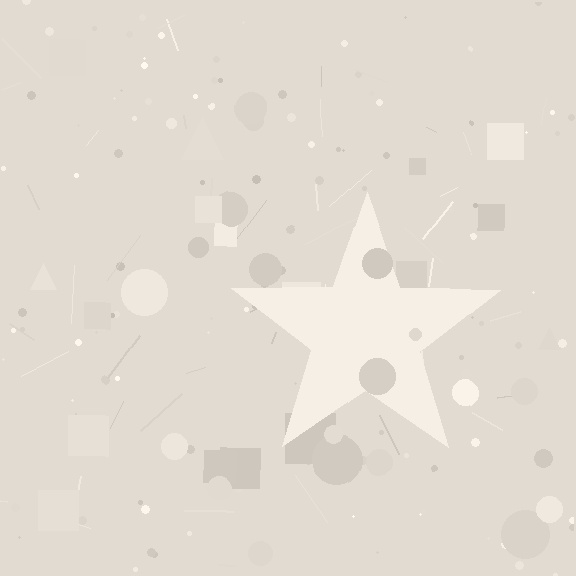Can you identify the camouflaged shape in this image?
The camouflaged shape is a star.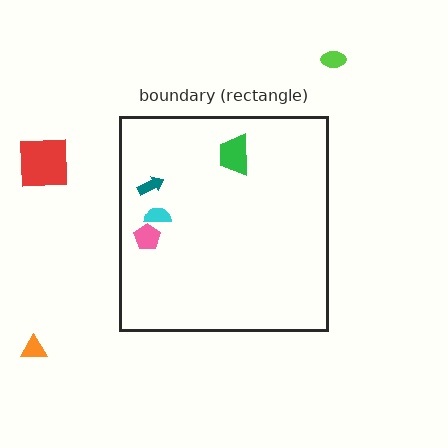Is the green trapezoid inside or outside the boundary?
Inside.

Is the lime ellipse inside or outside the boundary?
Outside.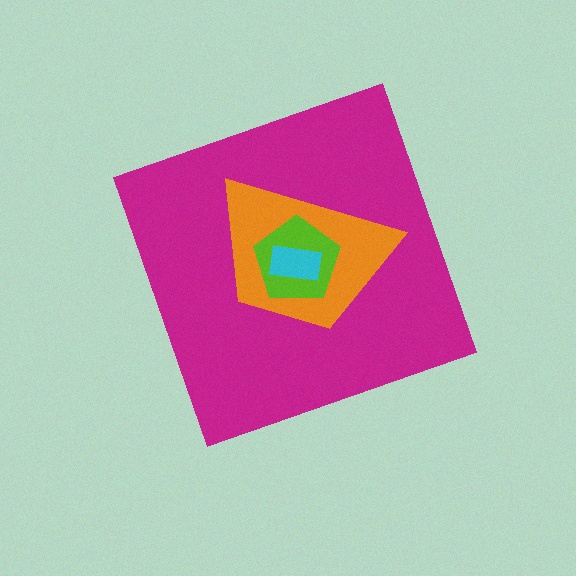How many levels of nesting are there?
4.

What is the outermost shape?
The magenta diamond.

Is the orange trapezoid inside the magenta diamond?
Yes.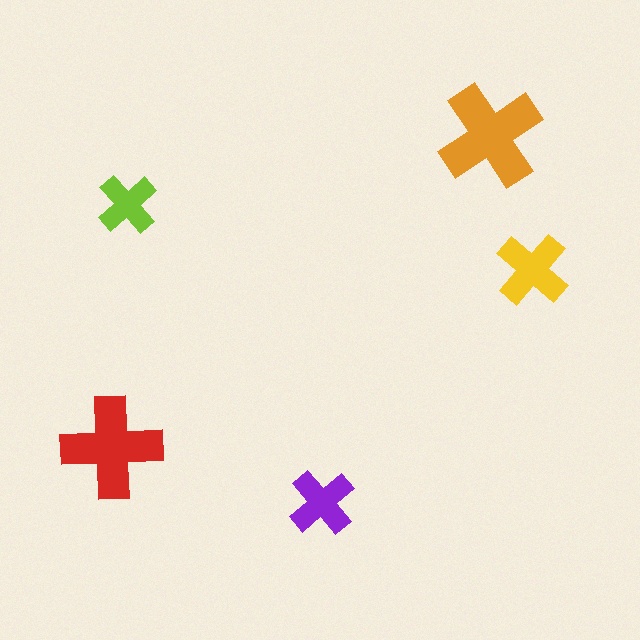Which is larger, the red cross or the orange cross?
The orange one.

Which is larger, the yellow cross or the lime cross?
The yellow one.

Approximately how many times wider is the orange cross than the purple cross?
About 1.5 times wider.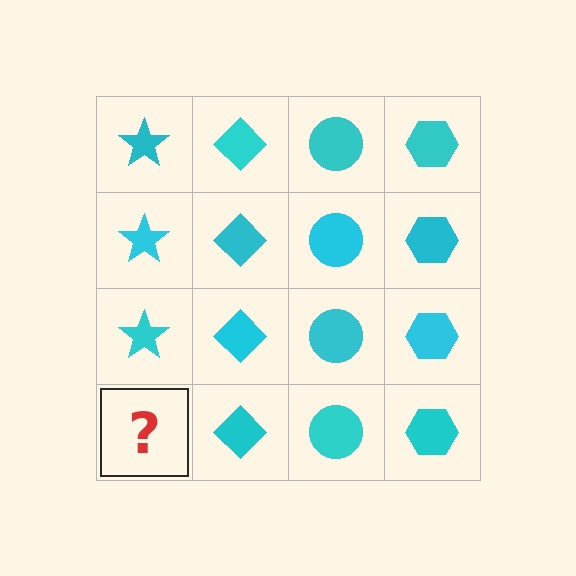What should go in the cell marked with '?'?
The missing cell should contain a cyan star.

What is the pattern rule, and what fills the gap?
The rule is that each column has a consistent shape. The gap should be filled with a cyan star.